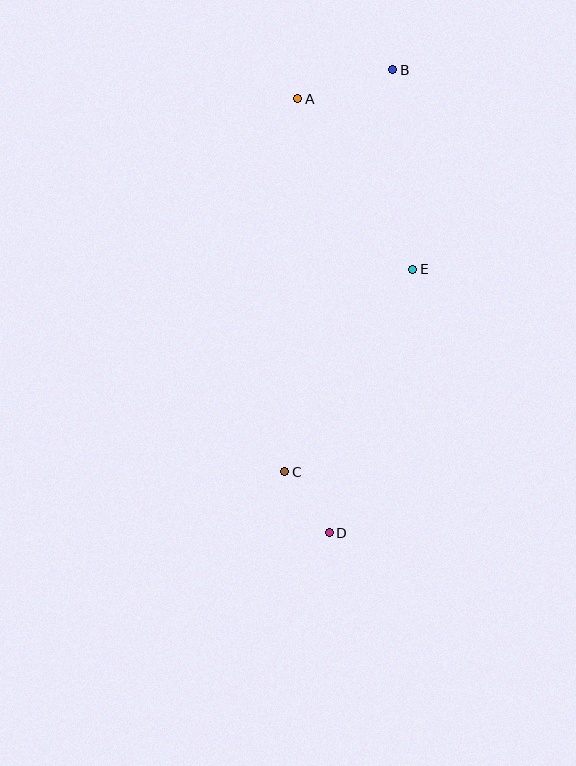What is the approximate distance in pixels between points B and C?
The distance between B and C is approximately 417 pixels.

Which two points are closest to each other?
Points C and D are closest to each other.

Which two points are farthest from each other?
Points B and D are farthest from each other.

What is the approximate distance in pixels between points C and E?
The distance between C and E is approximately 240 pixels.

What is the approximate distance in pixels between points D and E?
The distance between D and E is approximately 277 pixels.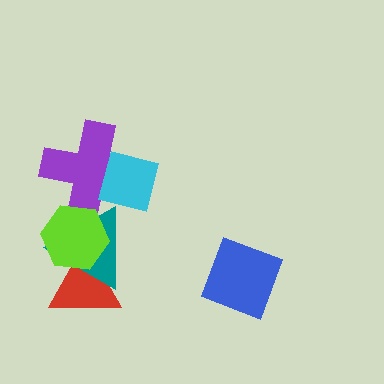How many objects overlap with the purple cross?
3 objects overlap with the purple cross.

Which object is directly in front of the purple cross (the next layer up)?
The lime hexagon is directly in front of the purple cross.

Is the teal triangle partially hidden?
Yes, it is partially covered by another shape.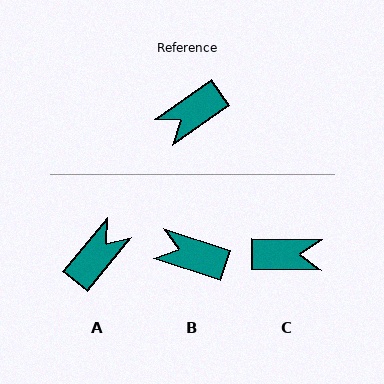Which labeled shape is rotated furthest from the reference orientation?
A, about 164 degrees away.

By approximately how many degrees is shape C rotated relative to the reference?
Approximately 144 degrees counter-clockwise.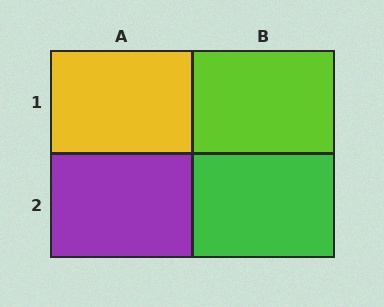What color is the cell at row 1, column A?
Yellow.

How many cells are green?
1 cell is green.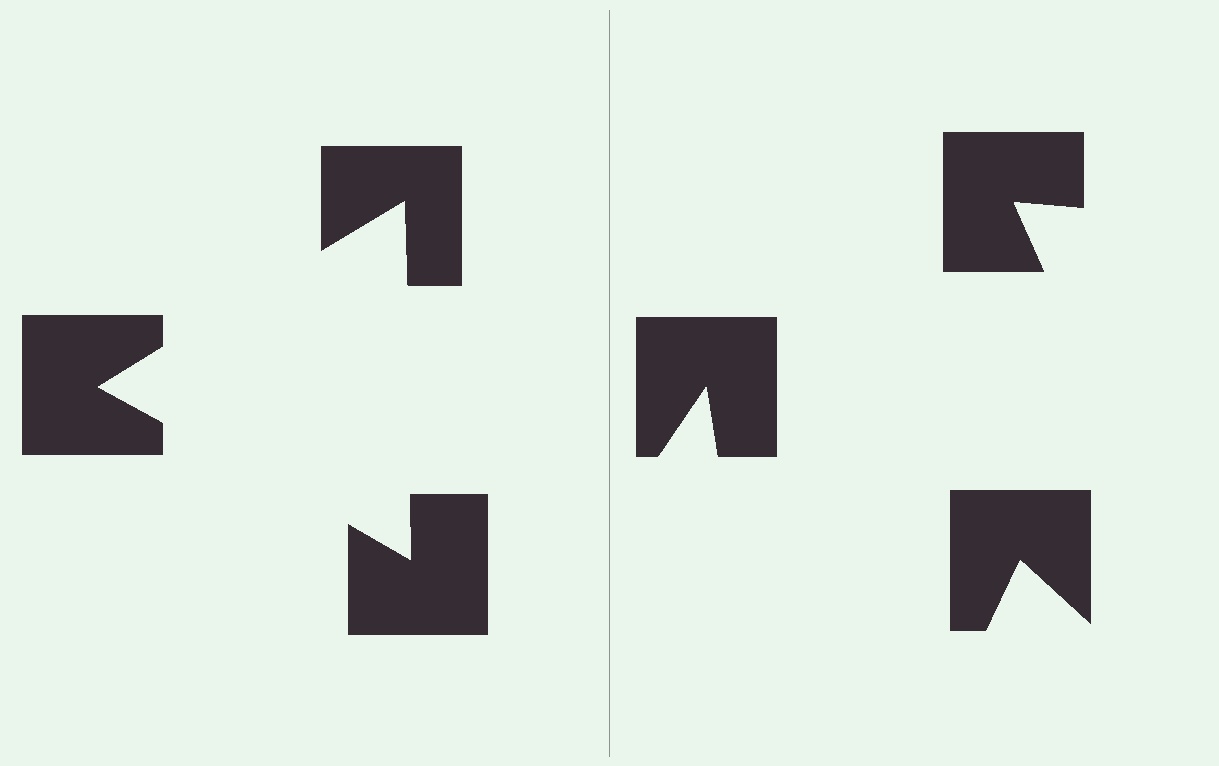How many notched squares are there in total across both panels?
6 — 3 on each side.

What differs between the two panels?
The notched squares are positioned identically on both sides; only the wedge orientations differ. On the left they align to a triangle; on the right they are misaligned.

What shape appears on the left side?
An illusory triangle.